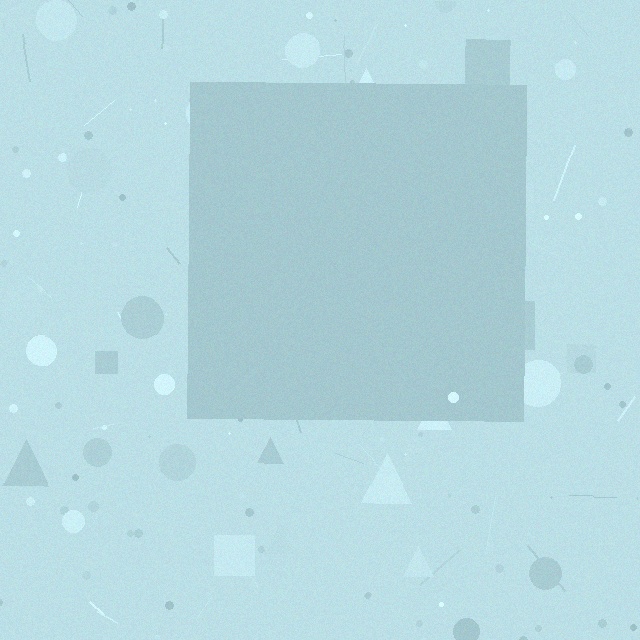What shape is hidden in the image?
A square is hidden in the image.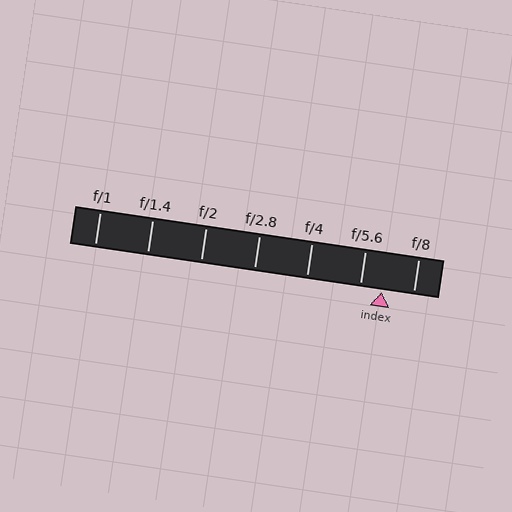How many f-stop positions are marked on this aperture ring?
There are 7 f-stop positions marked.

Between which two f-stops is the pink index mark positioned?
The index mark is between f/5.6 and f/8.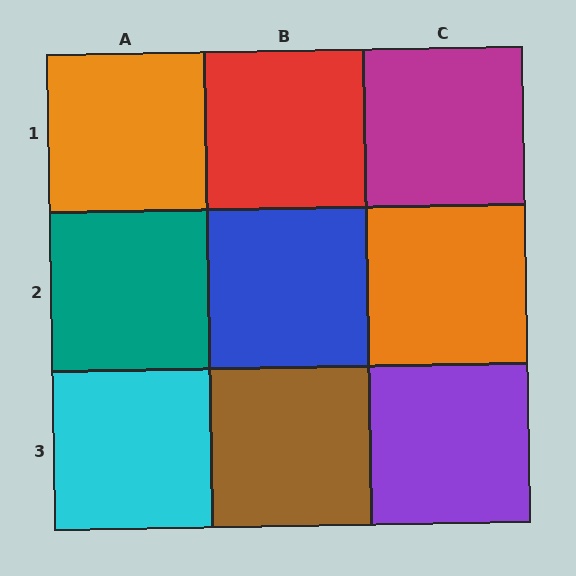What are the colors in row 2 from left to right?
Teal, blue, orange.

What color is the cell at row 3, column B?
Brown.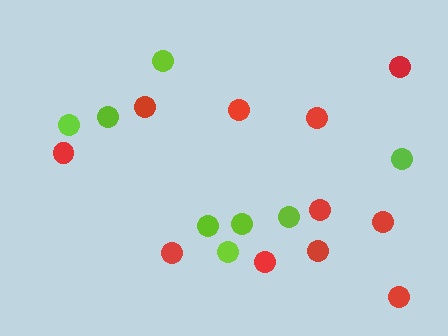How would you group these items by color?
There are 2 groups: one group of lime circles (8) and one group of red circles (11).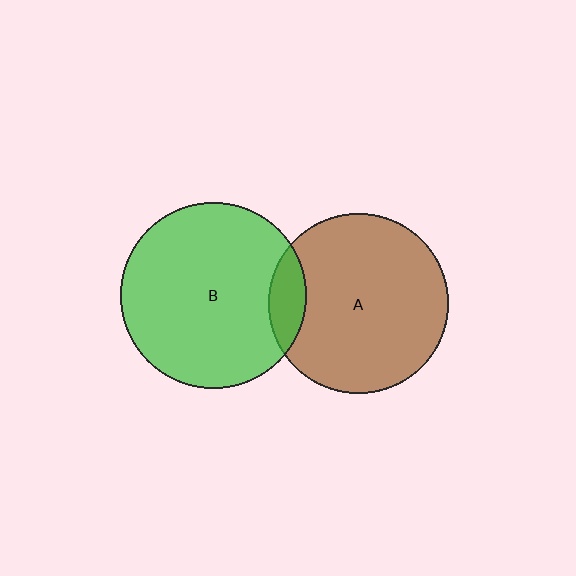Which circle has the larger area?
Circle B (green).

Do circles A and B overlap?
Yes.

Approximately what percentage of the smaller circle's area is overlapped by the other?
Approximately 10%.